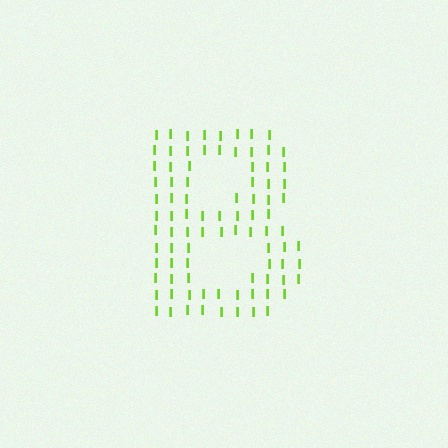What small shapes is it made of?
It is made of small letter I's.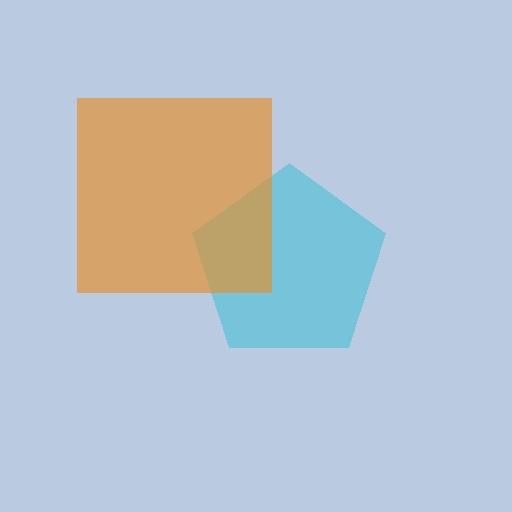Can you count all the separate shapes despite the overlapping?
Yes, there are 2 separate shapes.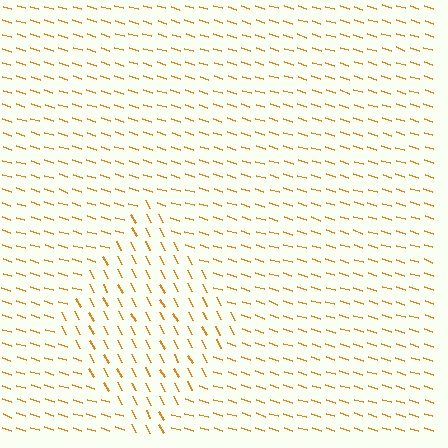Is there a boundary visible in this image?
Yes, there is a texture boundary formed by a change in line orientation.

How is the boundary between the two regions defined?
The boundary is defined purely by a change in line orientation (approximately 45 degrees difference). All lines are the same color and thickness.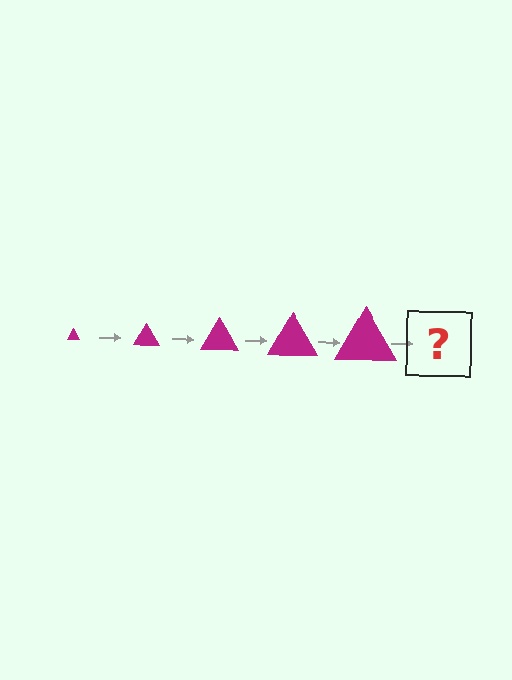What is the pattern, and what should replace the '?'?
The pattern is that the triangle gets progressively larger each step. The '?' should be a magenta triangle, larger than the previous one.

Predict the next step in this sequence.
The next step is a magenta triangle, larger than the previous one.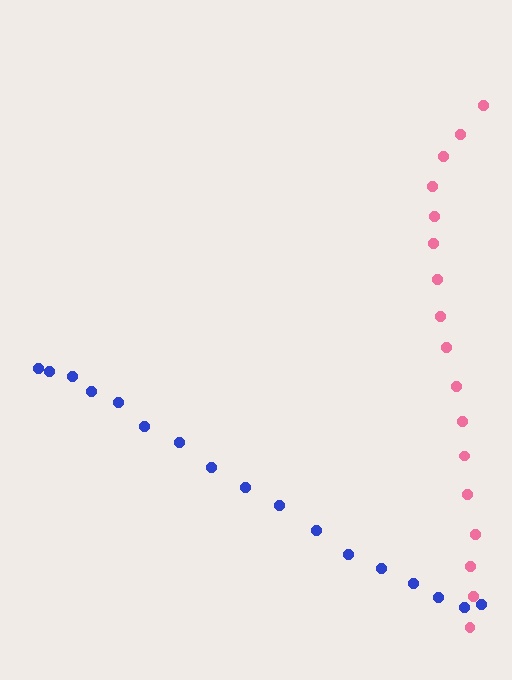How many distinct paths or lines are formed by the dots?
There are 2 distinct paths.